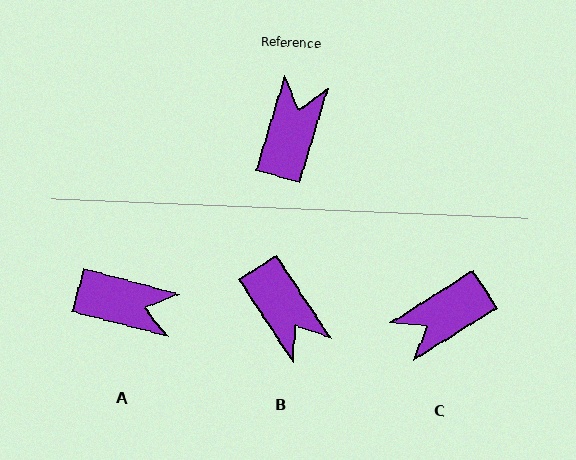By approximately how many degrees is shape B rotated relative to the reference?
Approximately 130 degrees clockwise.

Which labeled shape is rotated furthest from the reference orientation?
C, about 139 degrees away.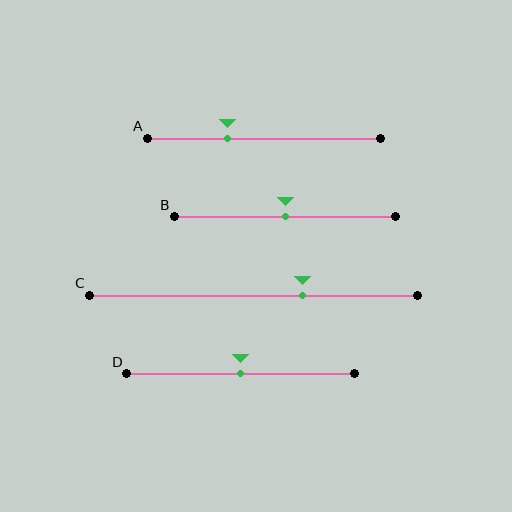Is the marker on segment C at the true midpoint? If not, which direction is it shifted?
No, the marker on segment C is shifted to the right by about 15% of the segment length.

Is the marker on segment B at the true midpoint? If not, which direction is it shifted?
Yes, the marker on segment B is at the true midpoint.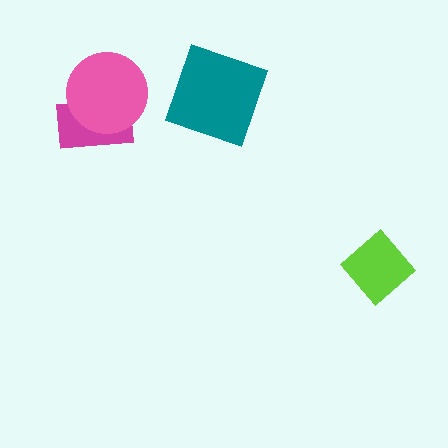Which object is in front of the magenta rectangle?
The pink circle is in front of the magenta rectangle.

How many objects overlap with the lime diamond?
0 objects overlap with the lime diamond.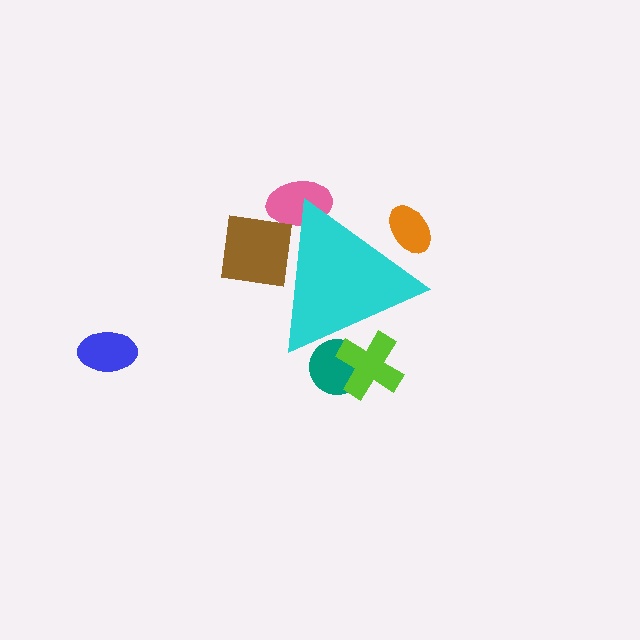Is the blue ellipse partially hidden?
No, the blue ellipse is fully visible.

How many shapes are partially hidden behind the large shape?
5 shapes are partially hidden.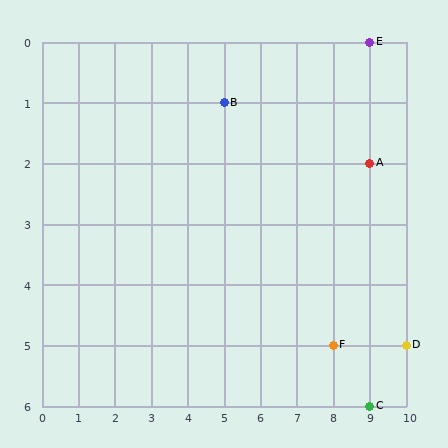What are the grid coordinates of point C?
Point C is at grid coordinates (9, 6).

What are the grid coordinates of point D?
Point D is at grid coordinates (10, 5).